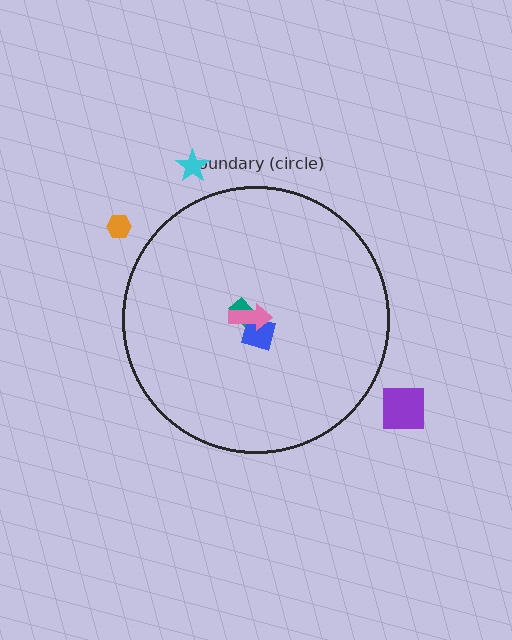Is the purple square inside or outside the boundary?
Outside.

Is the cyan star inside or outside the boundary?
Outside.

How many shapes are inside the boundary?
3 inside, 3 outside.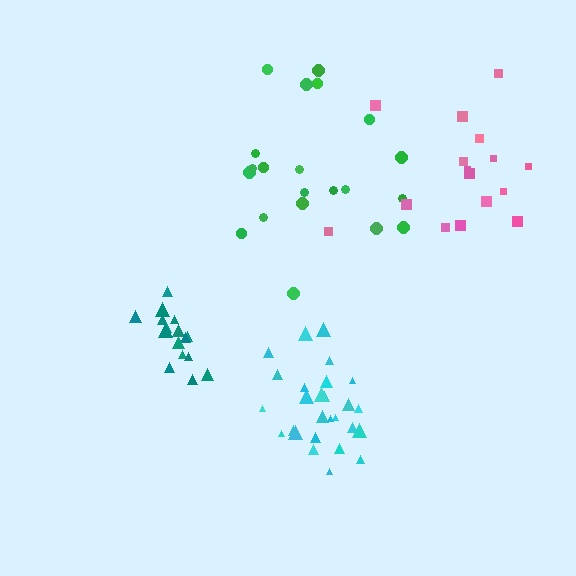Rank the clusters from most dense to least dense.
cyan, teal, green, pink.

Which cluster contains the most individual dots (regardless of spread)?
Cyan (27).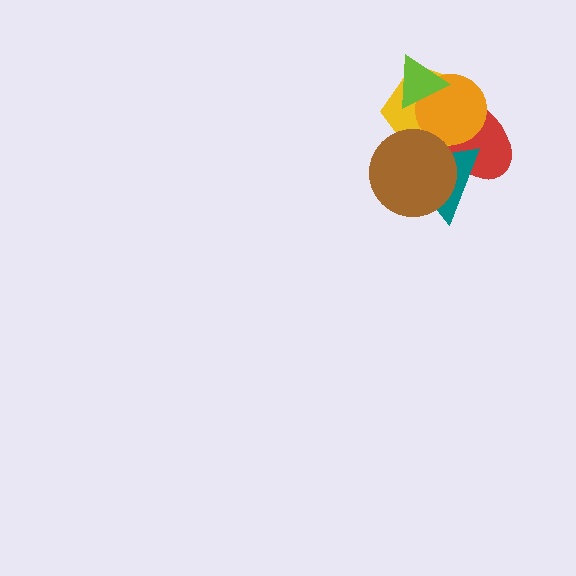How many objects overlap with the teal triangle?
4 objects overlap with the teal triangle.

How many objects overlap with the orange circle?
4 objects overlap with the orange circle.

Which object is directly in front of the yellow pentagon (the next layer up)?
The teal triangle is directly in front of the yellow pentagon.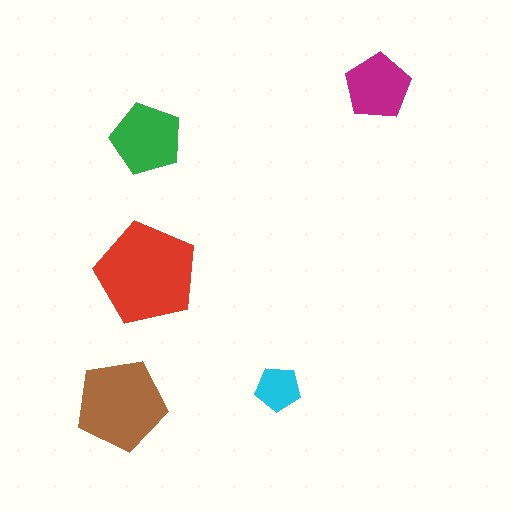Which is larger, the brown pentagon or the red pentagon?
The red one.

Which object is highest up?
The magenta pentagon is topmost.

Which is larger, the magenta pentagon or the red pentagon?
The red one.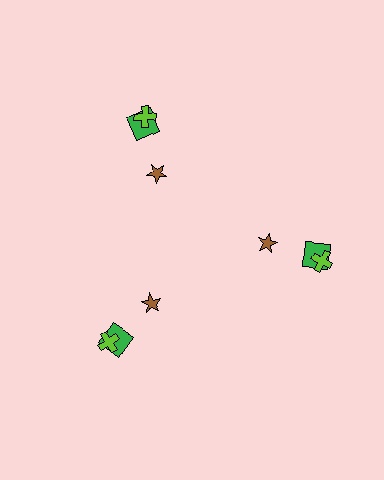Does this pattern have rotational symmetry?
Yes, this pattern has 3-fold rotational symmetry. It looks the same after rotating 120 degrees around the center.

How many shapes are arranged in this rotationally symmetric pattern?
There are 9 shapes, arranged in 3 groups of 3.